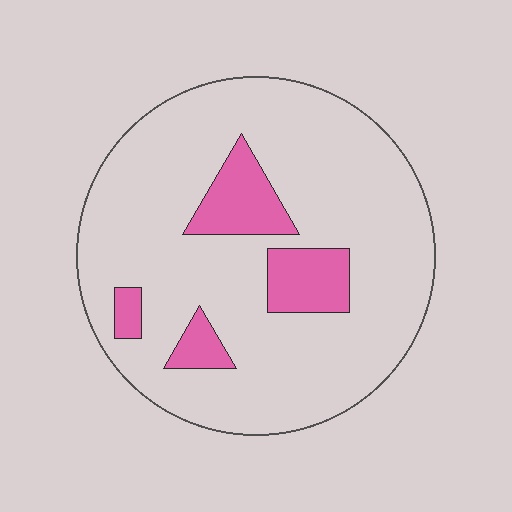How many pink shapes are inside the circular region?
4.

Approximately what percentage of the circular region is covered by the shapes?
Approximately 15%.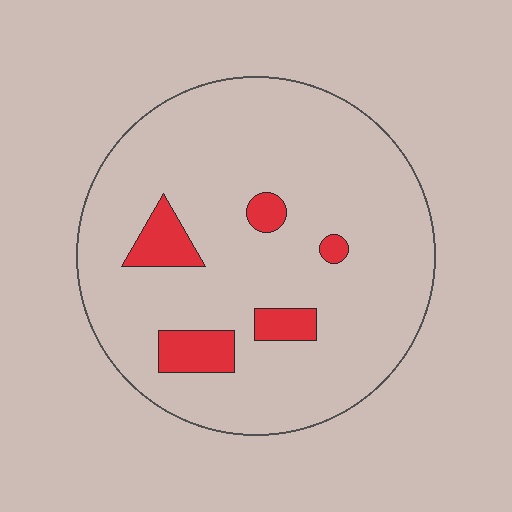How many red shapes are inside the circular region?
5.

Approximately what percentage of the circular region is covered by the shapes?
Approximately 10%.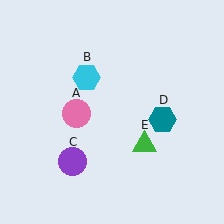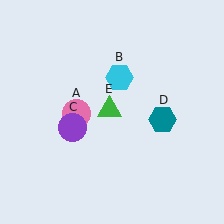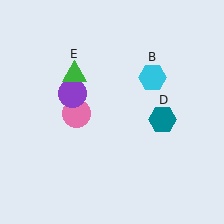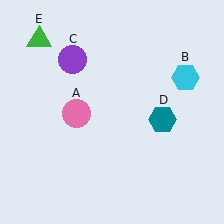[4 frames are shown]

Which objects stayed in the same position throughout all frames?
Pink circle (object A) and teal hexagon (object D) remained stationary.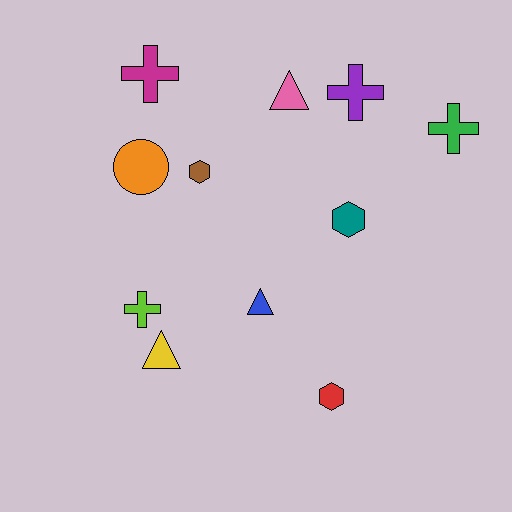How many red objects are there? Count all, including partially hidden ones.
There is 1 red object.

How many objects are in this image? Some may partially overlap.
There are 11 objects.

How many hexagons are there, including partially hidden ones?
There are 3 hexagons.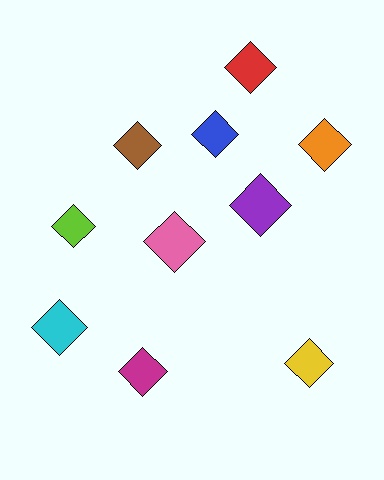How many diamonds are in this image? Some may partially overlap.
There are 10 diamonds.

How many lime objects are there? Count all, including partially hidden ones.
There is 1 lime object.